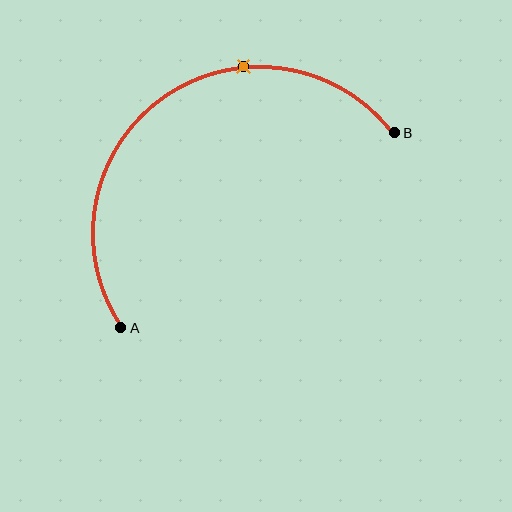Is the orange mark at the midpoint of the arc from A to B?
No. The orange mark lies on the arc but is closer to endpoint B. The arc midpoint would be at the point on the curve equidistant along the arc from both A and B.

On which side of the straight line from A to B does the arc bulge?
The arc bulges above and to the left of the straight line connecting A and B.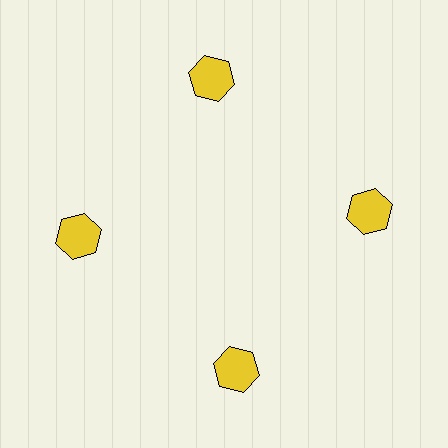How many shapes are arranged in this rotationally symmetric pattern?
There are 4 shapes, arranged in 4 groups of 1.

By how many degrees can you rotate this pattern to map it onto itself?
The pattern maps onto itself every 90 degrees of rotation.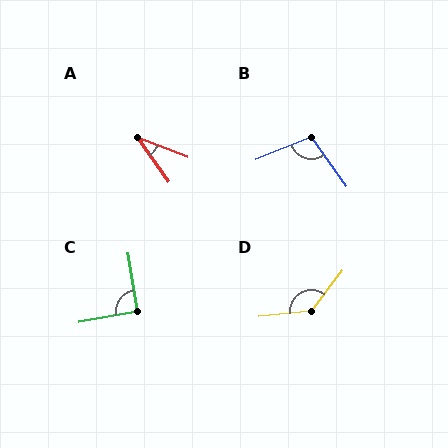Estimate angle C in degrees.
Approximately 91 degrees.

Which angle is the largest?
D, at approximately 133 degrees.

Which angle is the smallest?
A, at approximately 33 degrees.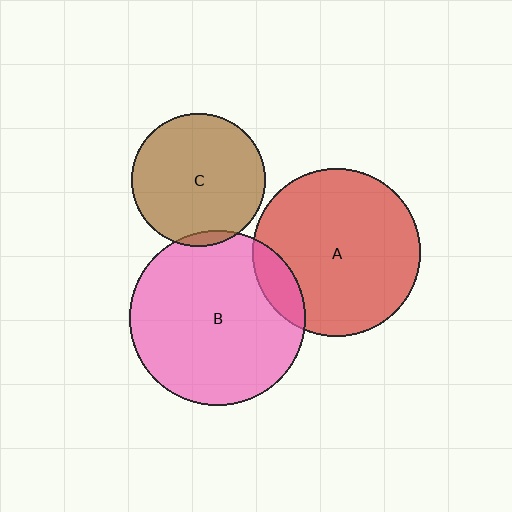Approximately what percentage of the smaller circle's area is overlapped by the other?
Approximately 5%.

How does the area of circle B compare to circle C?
Approximately 1.7 times.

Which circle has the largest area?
Circle B (pink).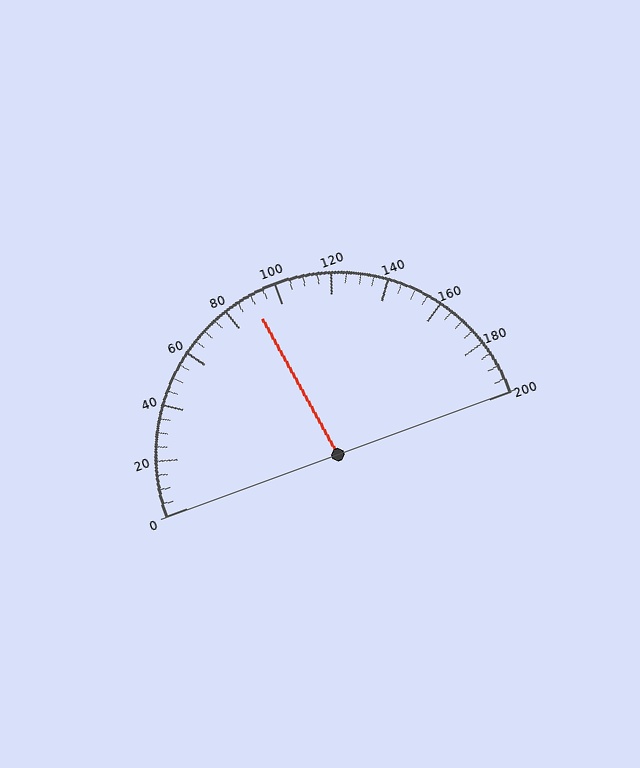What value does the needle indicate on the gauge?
The needle indicates approximately 90.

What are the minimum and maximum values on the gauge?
The gauge ranges from 0 to 200.